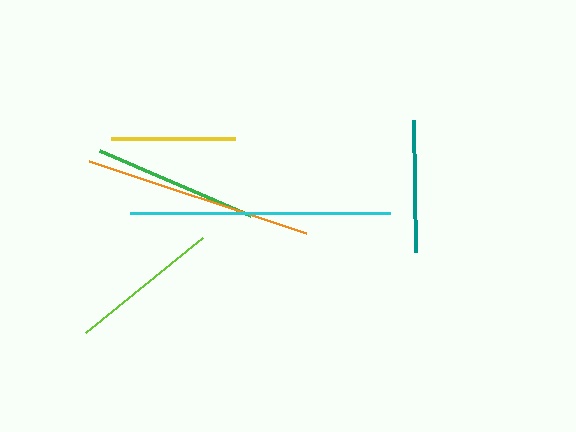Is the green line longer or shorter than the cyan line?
The cyan line is longer than the green line.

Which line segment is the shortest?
The yellow line is the shortest at approximately 124 pixels.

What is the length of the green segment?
The green segment is approximately 165 pixels long.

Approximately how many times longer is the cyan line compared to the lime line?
The cyan line is approximately 1.7 times the length of the lime line.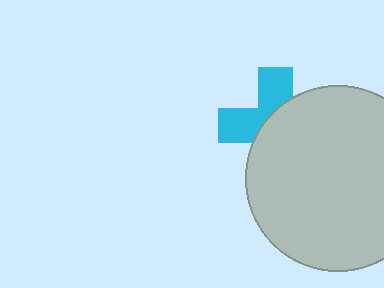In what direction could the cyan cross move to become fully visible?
The cyan cross could move toward the upper-left. That would shift it out from behind the light gray circle entirely.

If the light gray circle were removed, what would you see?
You would see the complete cyan cross.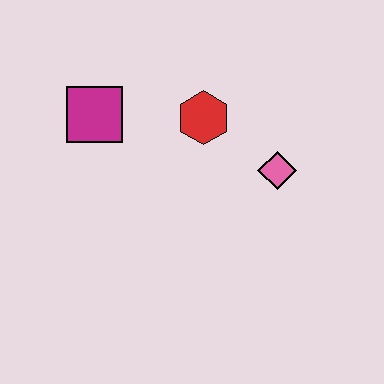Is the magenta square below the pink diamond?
No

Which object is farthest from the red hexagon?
The magenta square is farthest from the red hexagon.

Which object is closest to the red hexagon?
The pink diamond is closest to the red hexagon.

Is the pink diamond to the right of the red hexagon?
Yes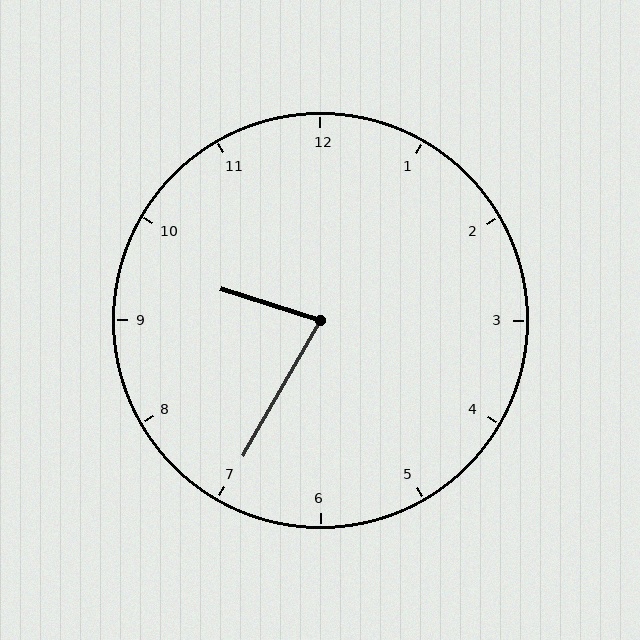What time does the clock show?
9:35.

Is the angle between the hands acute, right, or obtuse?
It is acute.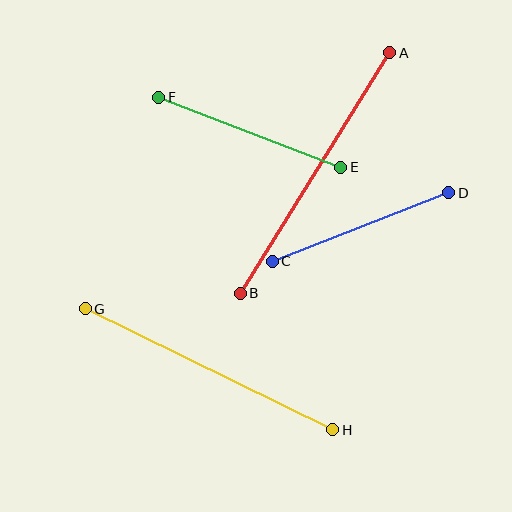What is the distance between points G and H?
The distance is approximately 275 pixels.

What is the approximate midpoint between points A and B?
The midpoint is at approximately (315, 173) pixels.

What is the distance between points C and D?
The distance is approximately 190 pixels.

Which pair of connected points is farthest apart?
Points A and B are farthest apart.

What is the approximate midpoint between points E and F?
The midpoint is at approximately (250, 132) pixels.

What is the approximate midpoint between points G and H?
The midpoint is at approximately (209, 369) pixels.